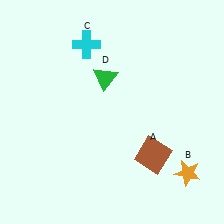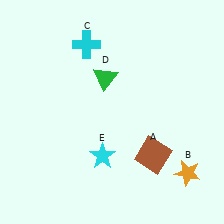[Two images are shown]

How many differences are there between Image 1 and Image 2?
There is 1 difference between the two images.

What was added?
A cyan star (E) was added in Image 2.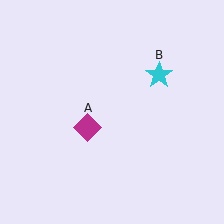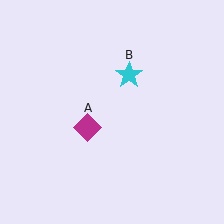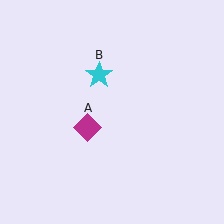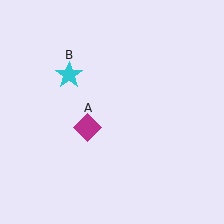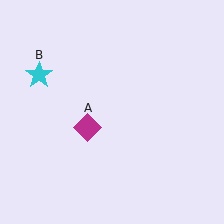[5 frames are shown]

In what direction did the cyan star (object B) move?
The cyan star (object B) moved left.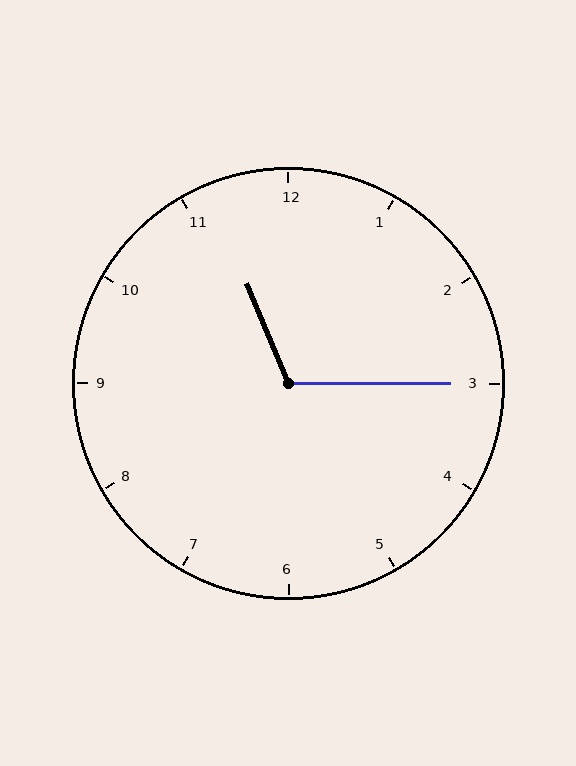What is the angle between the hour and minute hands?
Approximately 112 degrees.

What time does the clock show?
11:15.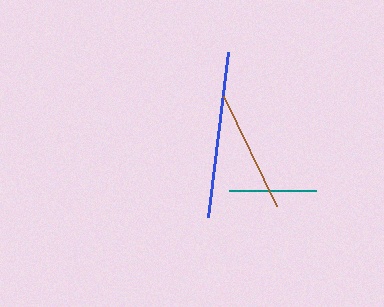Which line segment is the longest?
The blue line is the longest at approximately 166 pixels.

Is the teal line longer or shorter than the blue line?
The blue line is longer than the teal line.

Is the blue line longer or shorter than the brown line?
The blue line is longer than the brown line.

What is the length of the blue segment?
The blue segment is approximately 166 pixels long.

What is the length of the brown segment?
The brown segment is approximately 122 pixels long.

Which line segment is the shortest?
The teal line is the shortest at approximately 87 pixels.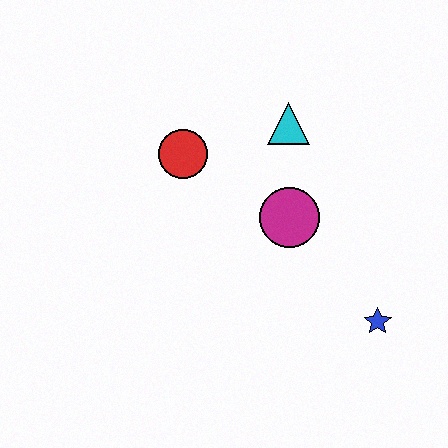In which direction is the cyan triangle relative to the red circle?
The cyan triangle is to the right of the red circle.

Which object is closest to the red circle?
The cyan triangle is closest to the red circle.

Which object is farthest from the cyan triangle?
The blue star is farthest from the cyan triangle.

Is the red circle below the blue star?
No